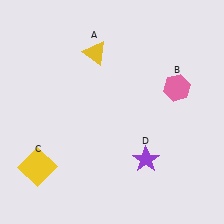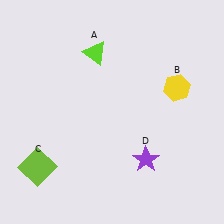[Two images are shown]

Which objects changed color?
A changed from yellow to lime. B changed from pink to yellow. C changed from yellow to lime.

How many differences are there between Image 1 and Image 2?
There are 3 differences between the two images.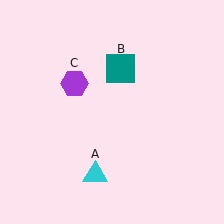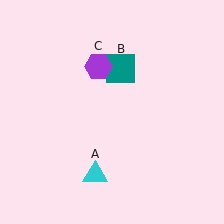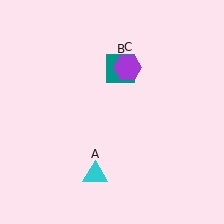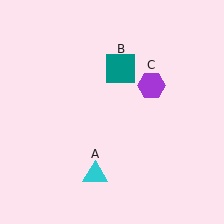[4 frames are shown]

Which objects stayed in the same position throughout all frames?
Cyan triangle (object A) and teal square (object B) remained stationary.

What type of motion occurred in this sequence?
The purple hexagon (object C) rotated clockwise around the center of the scene.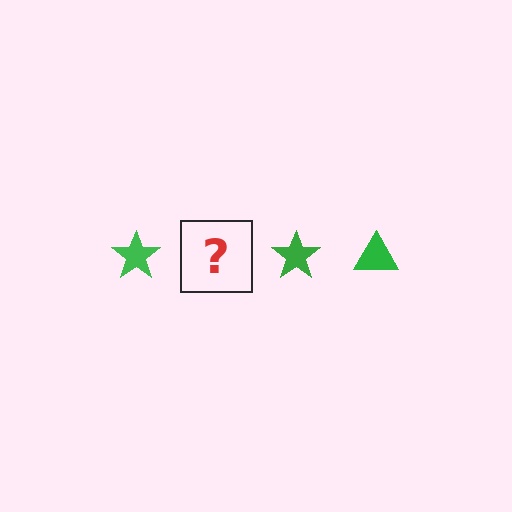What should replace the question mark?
The question mark should be replaced with a green triangle.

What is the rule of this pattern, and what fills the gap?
The rule is that the pattern cycles through star, triangle shapes in green. The gap should be filled with a green triangle.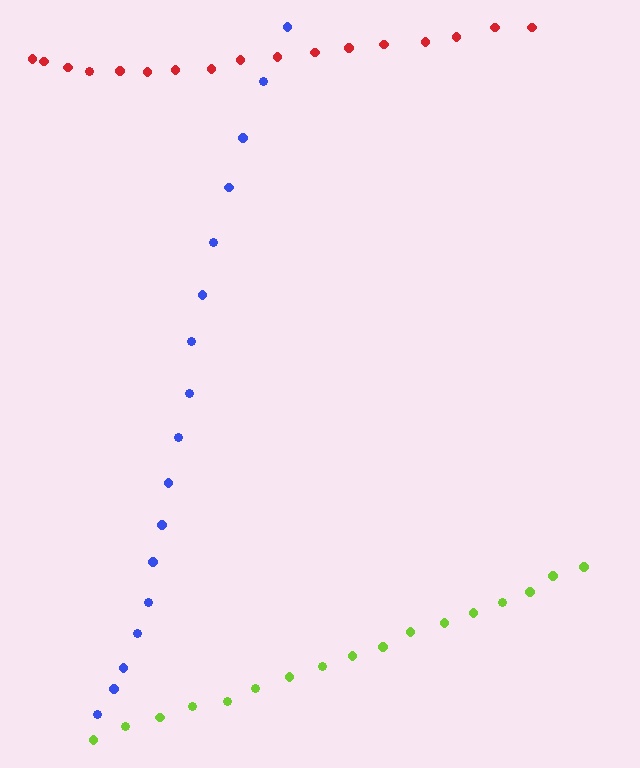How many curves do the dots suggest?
There are 3 distinct paths.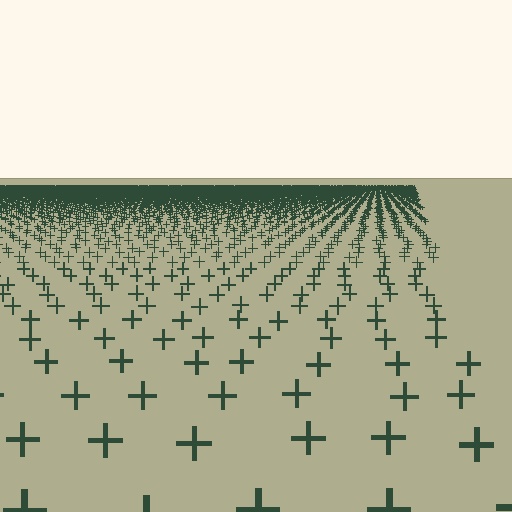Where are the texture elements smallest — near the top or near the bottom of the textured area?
Near the top.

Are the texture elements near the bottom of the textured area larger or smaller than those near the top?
Larger. Near the bottom, elements are closer to the viewer and appear at a bigger on-screen size.